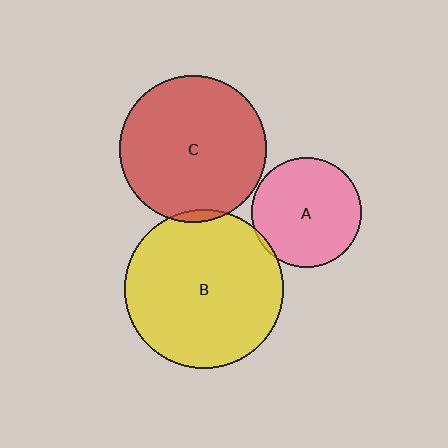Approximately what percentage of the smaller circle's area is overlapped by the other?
Approximately 5%.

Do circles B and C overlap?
Yes.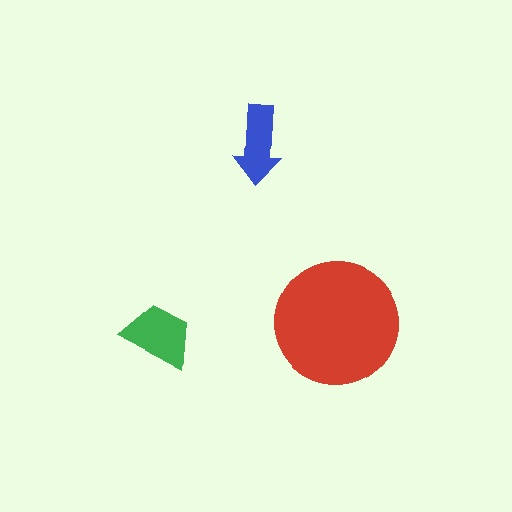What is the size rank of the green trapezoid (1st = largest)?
2nd.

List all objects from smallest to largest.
The blue arrow, the green trapezoid, the red circle.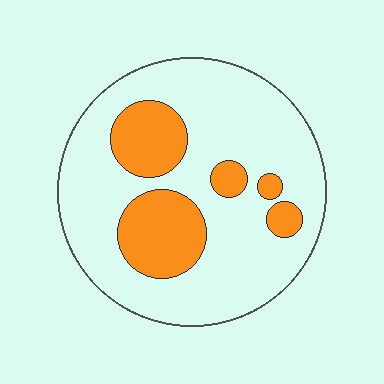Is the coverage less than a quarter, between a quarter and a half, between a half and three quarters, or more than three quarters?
Less than a quarter.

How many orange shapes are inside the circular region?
5.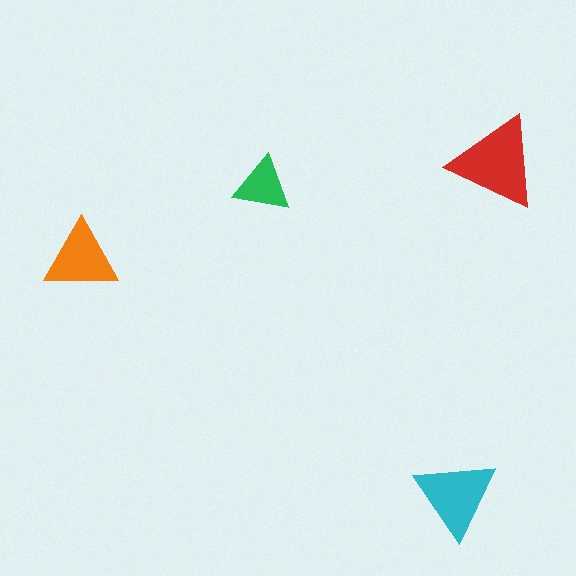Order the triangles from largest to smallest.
the red one, the cyan one, the orange one, the green one.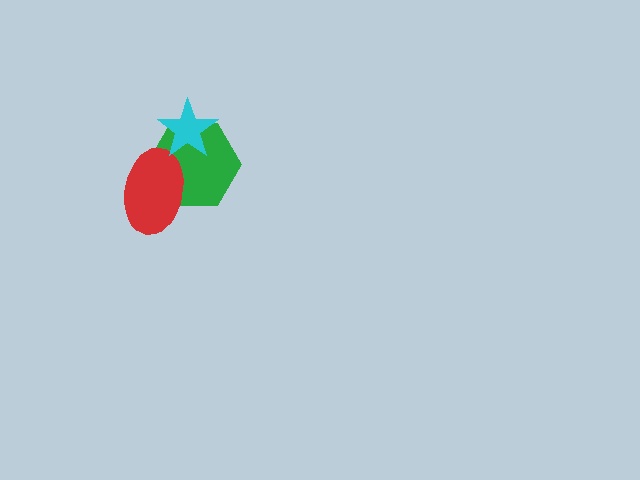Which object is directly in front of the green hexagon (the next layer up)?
The red ellipse is directly in front of the green hexagon.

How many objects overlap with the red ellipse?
1 object overlaps with the red ellipse.